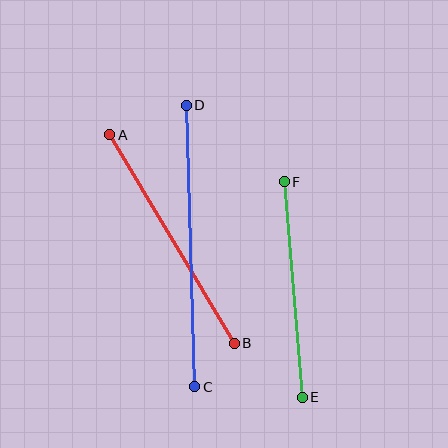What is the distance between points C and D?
The distance is approximately 282 pixels.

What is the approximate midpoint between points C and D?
The midpoint is at approximately (190, 246) pixels.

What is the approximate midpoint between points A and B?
The midpoint is at approximately (172, 239) pixels.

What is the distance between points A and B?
The distance is approximately 243 pixels.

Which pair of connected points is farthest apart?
Points C and D are farthest apart.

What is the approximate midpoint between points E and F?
The midpoint is at approximately (293, 290) pixels.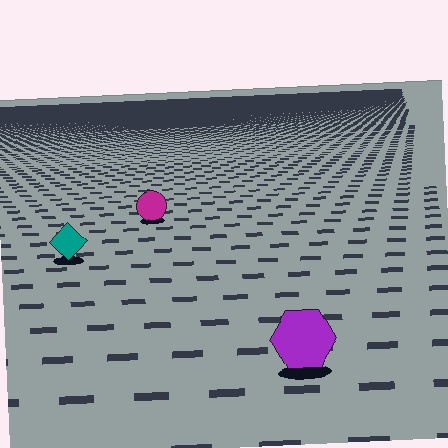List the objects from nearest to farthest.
From nearest to farthest: the purple hexagon, the teal diamond, the magenta circle.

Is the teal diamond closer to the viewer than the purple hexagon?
No. The purple hexagon is closer — you can tell from the texture gradient: the ground texture is coarser near it.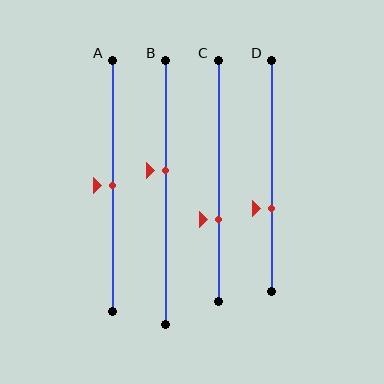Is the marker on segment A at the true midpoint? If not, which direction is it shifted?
Yes, the marker on segment A is at the true midpoint.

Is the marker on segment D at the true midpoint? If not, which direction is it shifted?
No, the marker on segment D is shifted downward by about 14% of the segment length.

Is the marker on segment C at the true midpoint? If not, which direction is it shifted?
No, the marker on segment C is shifted downward by about 16% of the segment length.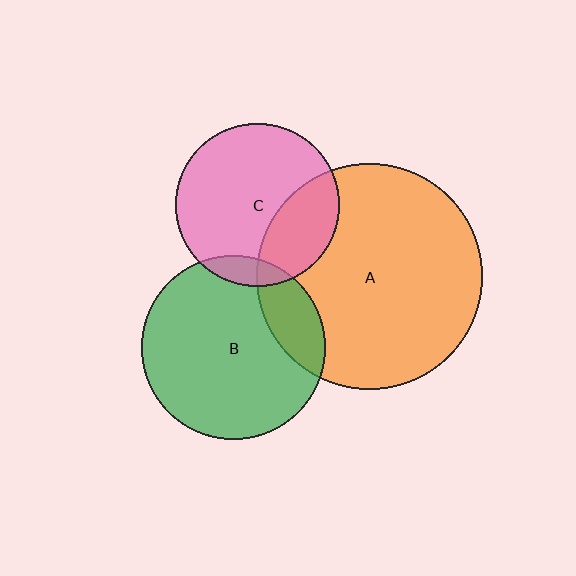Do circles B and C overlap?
Yes.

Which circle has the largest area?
Circle A (orange).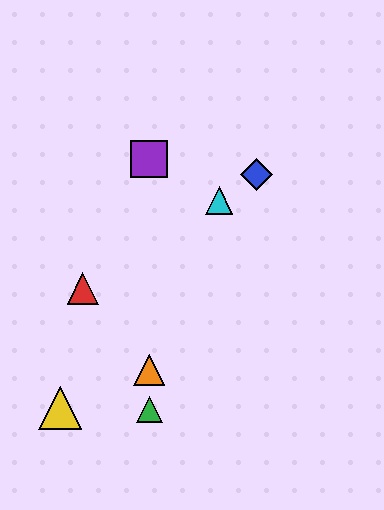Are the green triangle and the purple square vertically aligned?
Yes, both are at x≈149.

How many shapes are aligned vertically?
3 shapes (the green triangle, the purple square, the orange triangle) are aligned vertically.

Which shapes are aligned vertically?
The green triangle, the purple square, the orange triangle are aligned vertically.